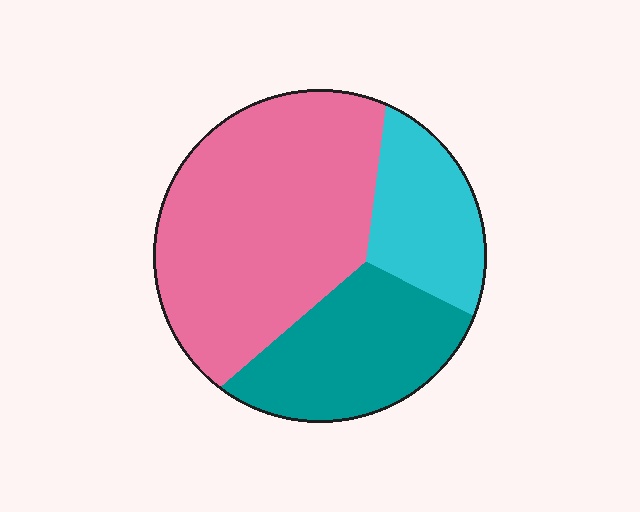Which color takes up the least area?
Cyan, at roughly 20%.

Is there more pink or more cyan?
Pink.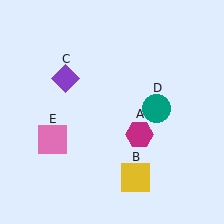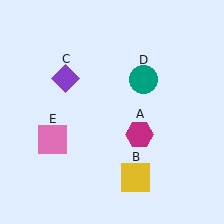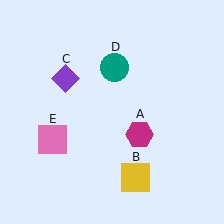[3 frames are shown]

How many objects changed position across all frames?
1 object changed position: teal circle (object D).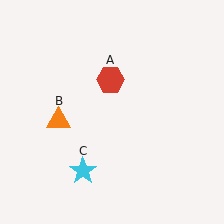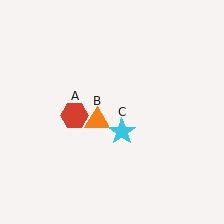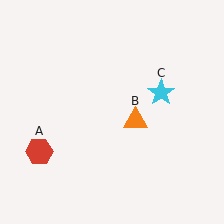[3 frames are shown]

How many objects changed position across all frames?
3 objects changed position: red hexagon (object A), orange triangle (object B), cyan star (object C).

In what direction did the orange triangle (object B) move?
The orange triangle (object B) moved right.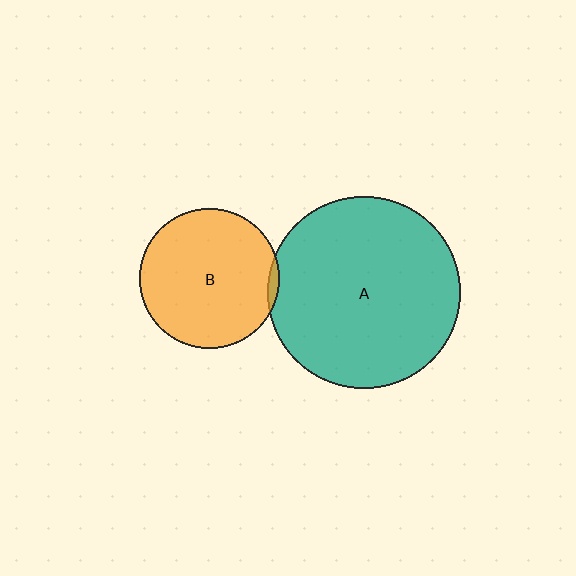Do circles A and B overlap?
Yes.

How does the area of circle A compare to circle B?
Approximately 1.9 times.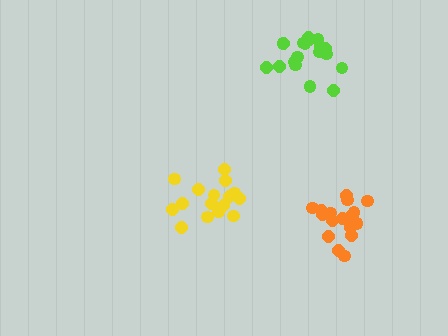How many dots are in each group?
Group 1: 20 dots, Group 2: 17 dots, Group 3: 16 dots (53 total).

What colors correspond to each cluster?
The clusters are colored: lime, orange, yellow.